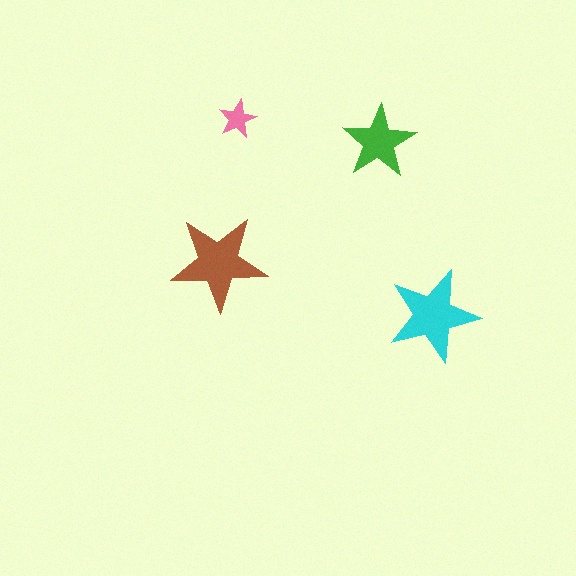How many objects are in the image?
There are 4 objects in the image.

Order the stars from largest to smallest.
the brown one, the cyan one, the green one, the pink one.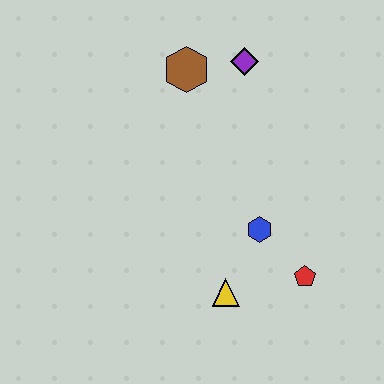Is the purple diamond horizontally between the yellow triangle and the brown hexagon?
No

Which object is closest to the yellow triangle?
The blue hexagon is closest to the yellow triangle.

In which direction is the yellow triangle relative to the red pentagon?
The yellow triangle is to the left of the red pentagon.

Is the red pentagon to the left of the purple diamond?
No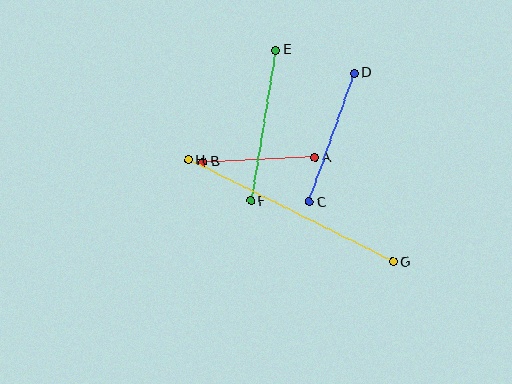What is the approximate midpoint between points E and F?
The midpoint is at approximately (263, 126) pixels.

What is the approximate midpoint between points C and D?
The midpoint is at approximately (332, 138) pixels.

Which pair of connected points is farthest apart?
Points G and H are farthest apart.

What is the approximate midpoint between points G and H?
The midpoint is at approximately (291, 211) pixels.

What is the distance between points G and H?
The distance is approximately 228 pixels.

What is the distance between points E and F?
The distance is approximately 153 pixels.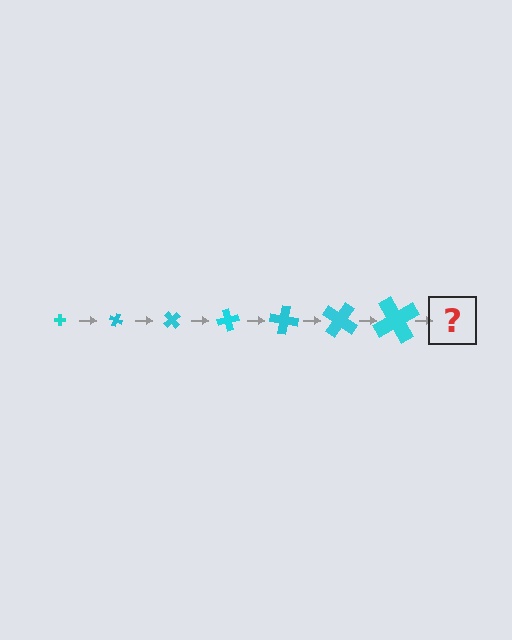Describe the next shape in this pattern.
It should be a cross, larger than the previous one and rotated 175 degrees from the start.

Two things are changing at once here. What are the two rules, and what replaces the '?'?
The two rules are that the cross grows larger each step and it rotates 25 degrees each step. The '?' should be a cross, larger than the previous one and rotated 175 degrees from the start.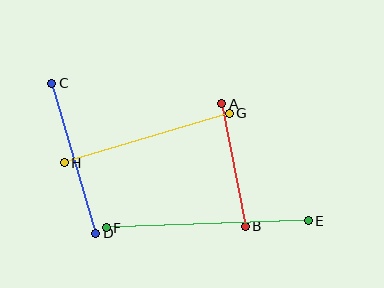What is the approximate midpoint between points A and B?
The midpoint is at approximately (233, 165) pixels.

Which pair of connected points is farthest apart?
Points E and F are farthest apart.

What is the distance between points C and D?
The distance is approximately 156 pixels.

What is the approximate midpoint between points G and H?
The midpoint is at approximately (147, 138) pixels.